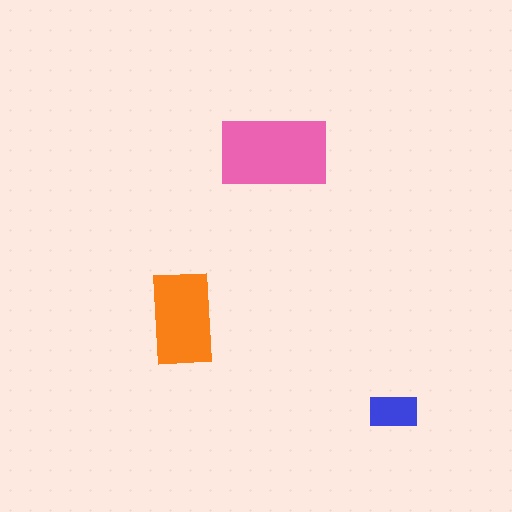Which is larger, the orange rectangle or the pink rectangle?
The pink one.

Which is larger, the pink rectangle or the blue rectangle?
The pink one.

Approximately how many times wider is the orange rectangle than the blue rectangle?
About 2 times wider.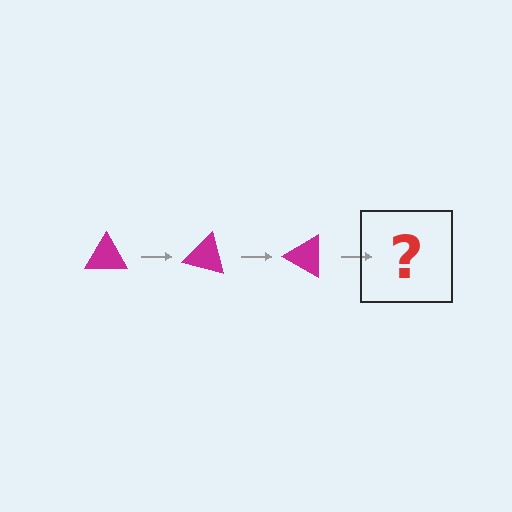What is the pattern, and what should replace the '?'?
The pattern is that the triangle rotates 15 degrees each step. The '?' should be a magenta triangle rotated 45 degrees.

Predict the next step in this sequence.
The next step is a magenta triangle rotated 45 degrees.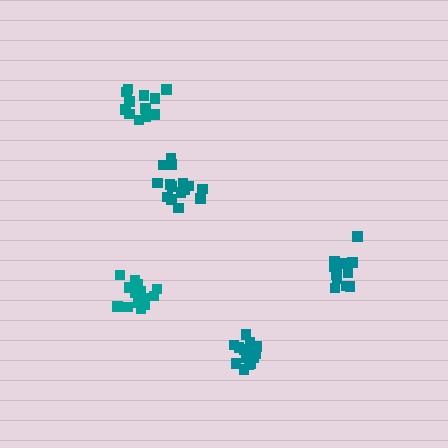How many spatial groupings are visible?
There are 5 spatial groupings.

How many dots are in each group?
Group 1: 15 dots, Group 2: 15 dots, Group 3: 12 dots, Group 4: 12 dots, Group 5: 16 dots (70 total).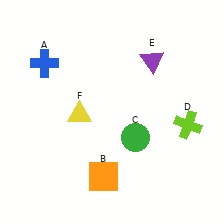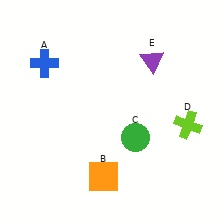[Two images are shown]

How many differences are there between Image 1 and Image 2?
There is 1 difference between the two images.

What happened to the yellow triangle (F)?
The yellow triangle (F) was removed in Image 2. It was in the bottom-left area of Image 1.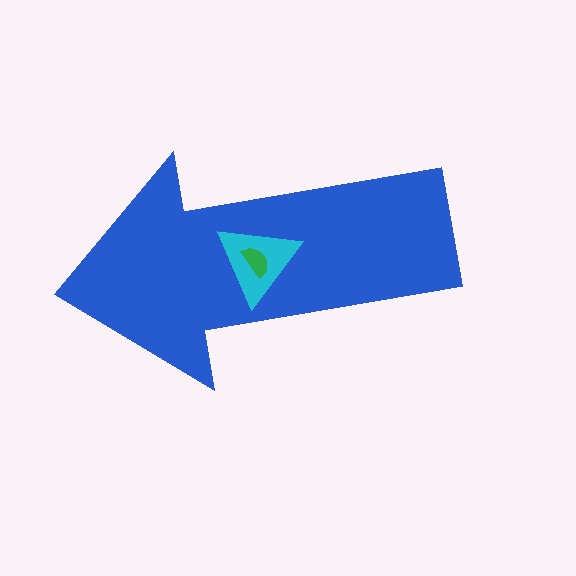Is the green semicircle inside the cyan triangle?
Yes.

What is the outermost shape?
The blue arrow.